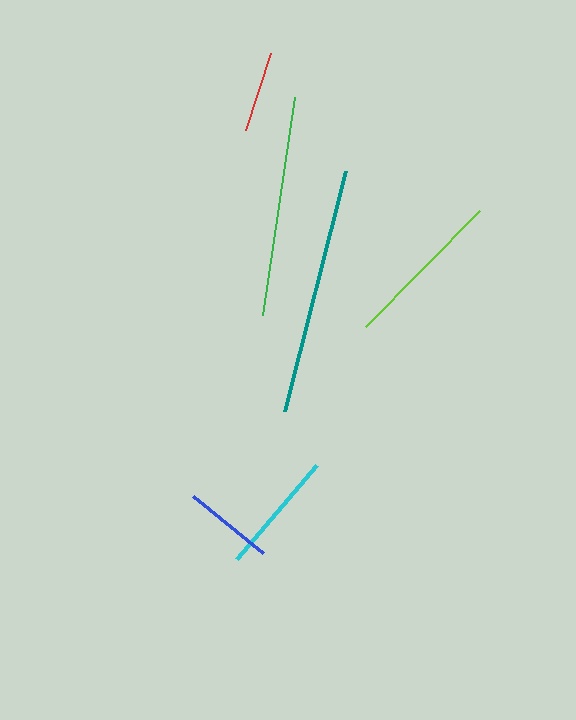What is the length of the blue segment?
The blue segment is approximately 90 pixels long.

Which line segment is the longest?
The teal line is the longest at approximately 248 pixels.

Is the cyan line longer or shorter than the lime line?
The lime line is longer than the cyan line.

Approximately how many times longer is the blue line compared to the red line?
The blue line is approximately 1.1 times the length of the red line.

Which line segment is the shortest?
The red line is the shortest at approximately 81 pixels.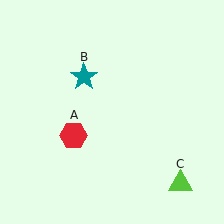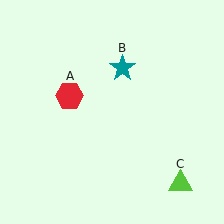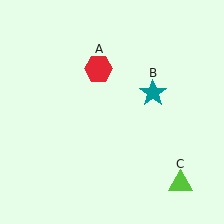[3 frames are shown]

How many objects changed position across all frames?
2 objects changed position: red hexagon (object A), teal star (object B).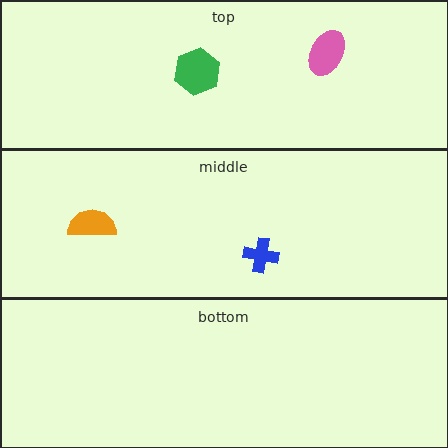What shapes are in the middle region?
The blue cross, the orange semicircle.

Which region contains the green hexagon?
The top region.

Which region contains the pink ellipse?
The top region.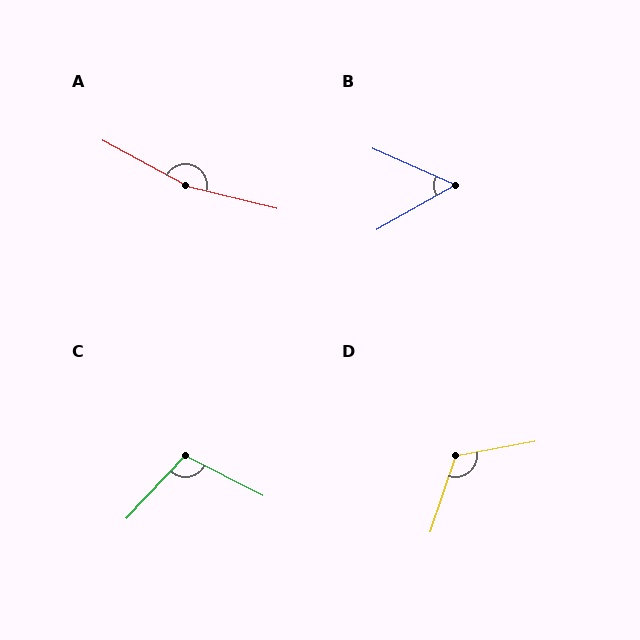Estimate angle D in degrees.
Approximately 118 degrees.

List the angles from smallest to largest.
B (54°), C (106°), D (118°), A (165°).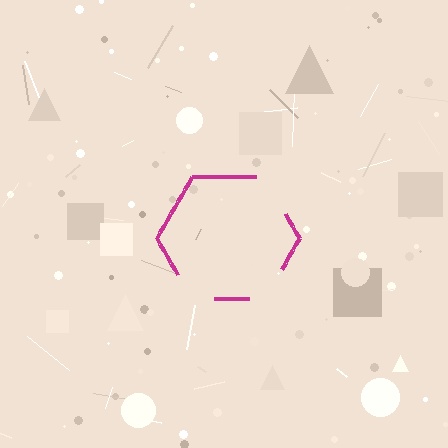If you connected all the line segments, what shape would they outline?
They would outline a hexagon.